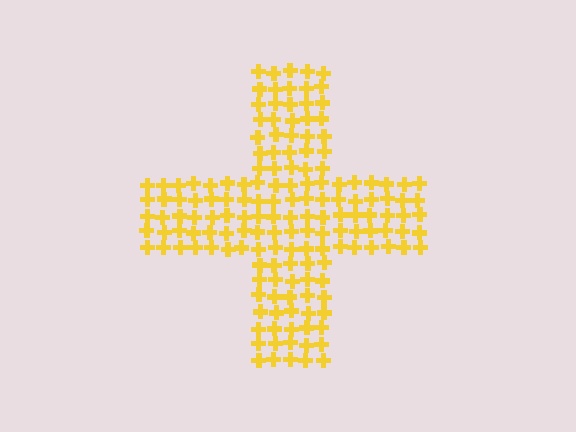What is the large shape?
The large shape is a cross.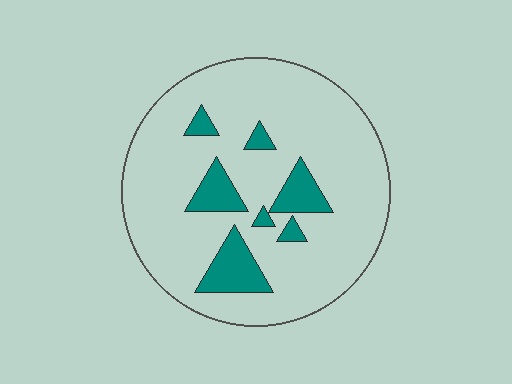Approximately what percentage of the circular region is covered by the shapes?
Approximately 15%.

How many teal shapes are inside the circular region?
7.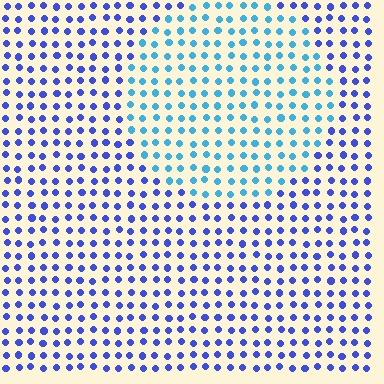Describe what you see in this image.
The image is filled with small blue elements in a uniform arrangement. A circle-shaped region is visible where the elements are tinted to a slightly different hue, forming a subtle color boundary.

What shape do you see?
I see a circle.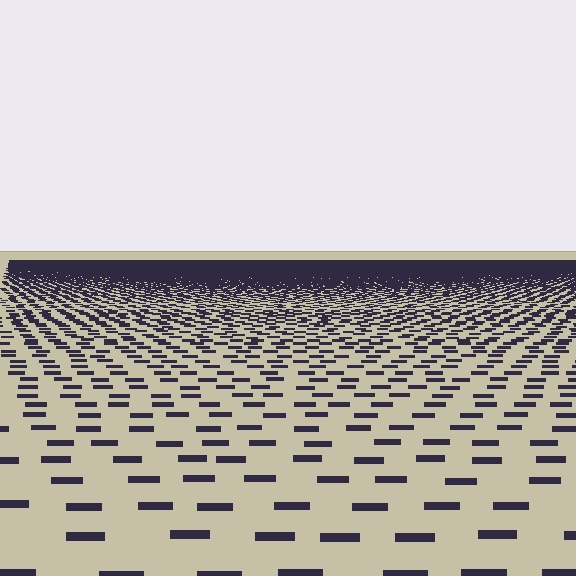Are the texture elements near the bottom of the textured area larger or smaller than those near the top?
Larger. Near the bottom, elements are closer to the viewer and appear at a bigger on-screen size.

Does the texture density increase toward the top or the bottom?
Density increases toward the top.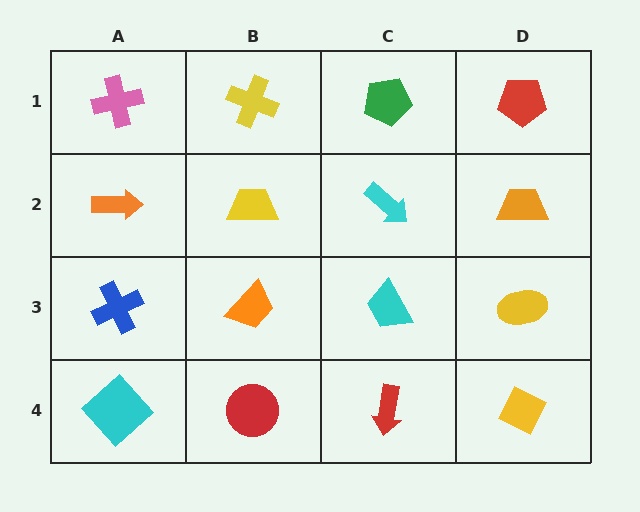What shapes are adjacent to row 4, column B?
An orange trapezoid (row 3, column B), a cyan diamond (row 4, column A), a red arrow (row 4, column C).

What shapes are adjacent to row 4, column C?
A cyan trapezoid (row 3, column C), a red circle (row 4, column B), a yellow diamond (row 4, column D).